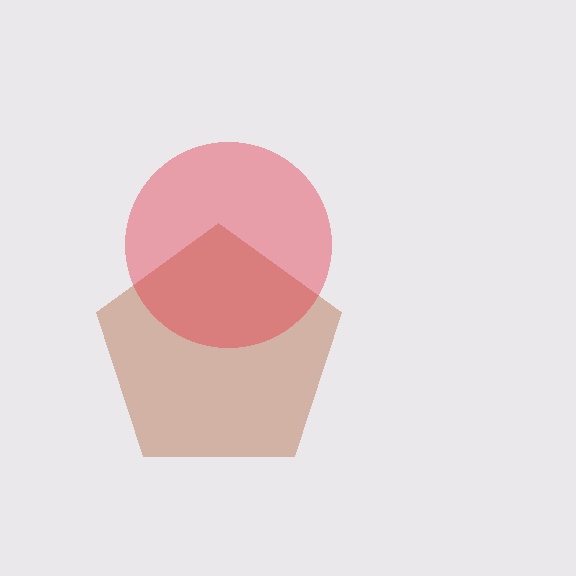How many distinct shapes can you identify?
There are 2 distinct shapes: a brown pentagon, a red circle.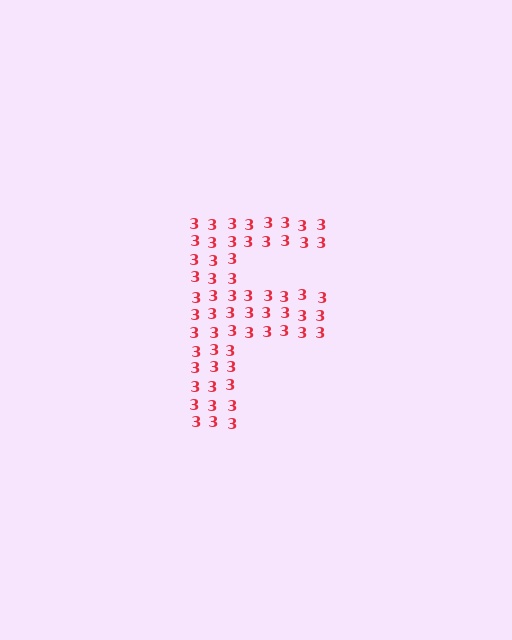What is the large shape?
The large shape is the letter F.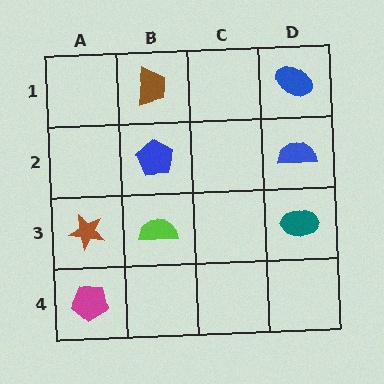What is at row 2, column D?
A blue semicircle.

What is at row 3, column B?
A lime semicircle.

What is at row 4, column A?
A magenta pentagon.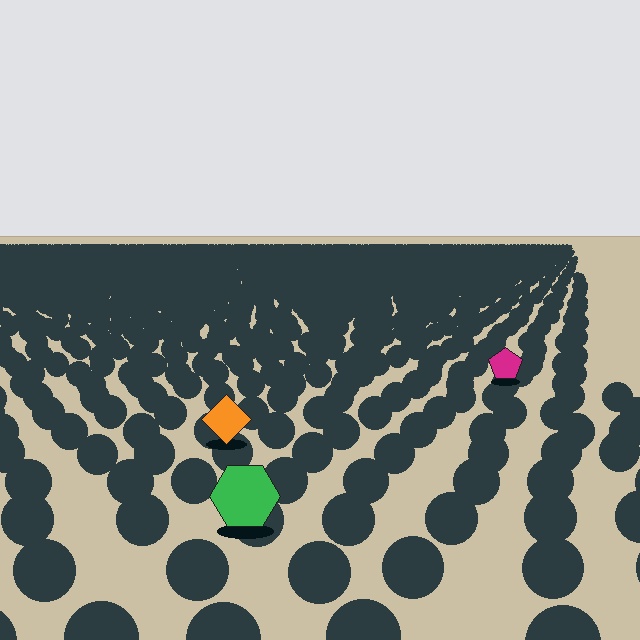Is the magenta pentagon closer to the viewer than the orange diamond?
No. The orange diamond is closer — you can tell from the texture gradient: the ground texture is coarser near it.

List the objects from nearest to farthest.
From nearest to farthest: the green hexagon, the orange diamond, the magenta pentagon.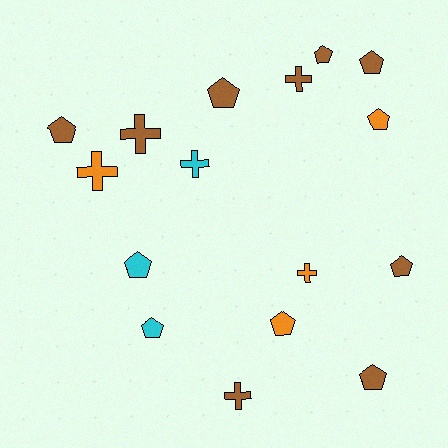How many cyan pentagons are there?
There are 2 cyan pentagons.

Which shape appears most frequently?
Pentagon, with 10 objects.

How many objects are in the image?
There are 16 objects.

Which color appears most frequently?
Brown, with 9 objects.